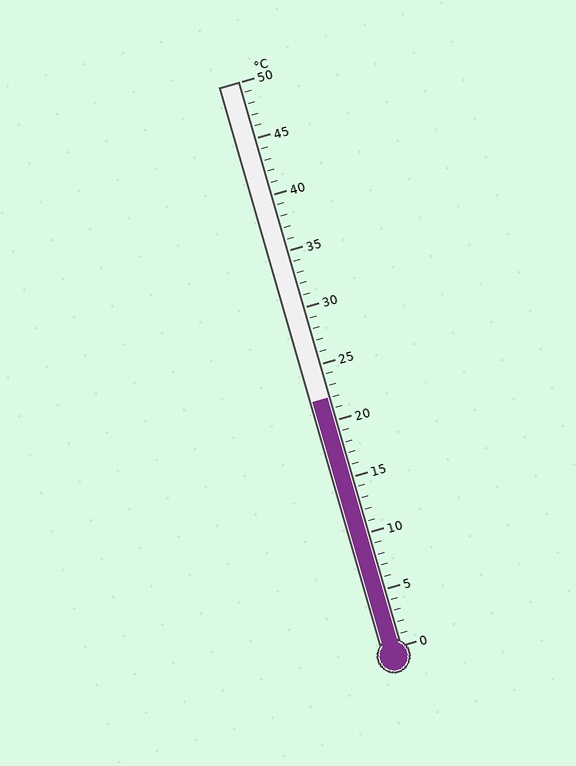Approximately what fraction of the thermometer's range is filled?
The thermometer is filled to approximately 45% of its range.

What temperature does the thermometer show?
The thermometer shows approximately 22°C.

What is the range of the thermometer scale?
The thermometer scale ranges from 0°C to 50°C.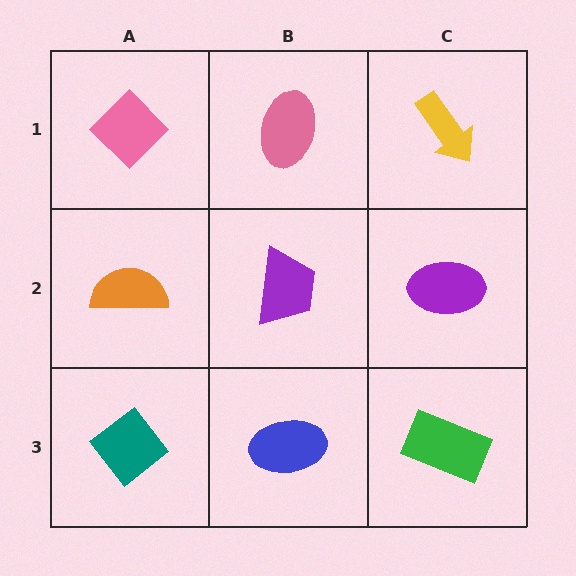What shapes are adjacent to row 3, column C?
A purple ellipse (row 2, column C), a blue ellipse (row 3, column B).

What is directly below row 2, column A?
A teal diamond.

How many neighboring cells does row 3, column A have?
2.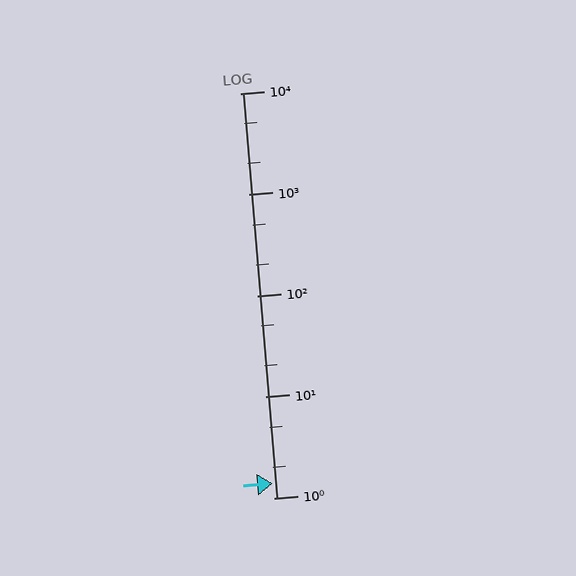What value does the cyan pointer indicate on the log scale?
The pointer indicates approximately 1.4.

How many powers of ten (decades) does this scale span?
The scale spans 4 decades, from 1 to 10000.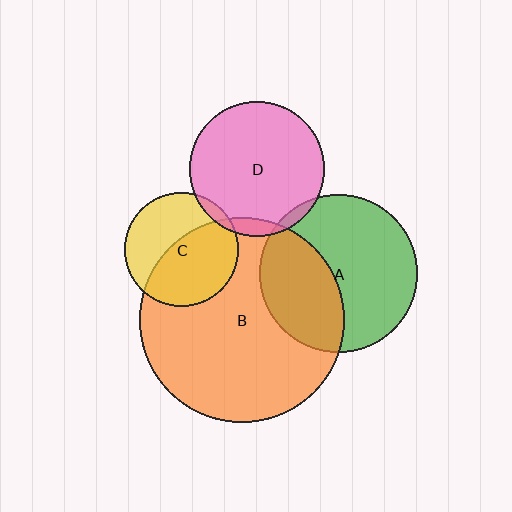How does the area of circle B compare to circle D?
Approximately 2.3 times.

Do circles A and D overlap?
Yes.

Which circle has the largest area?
Circle B (orange).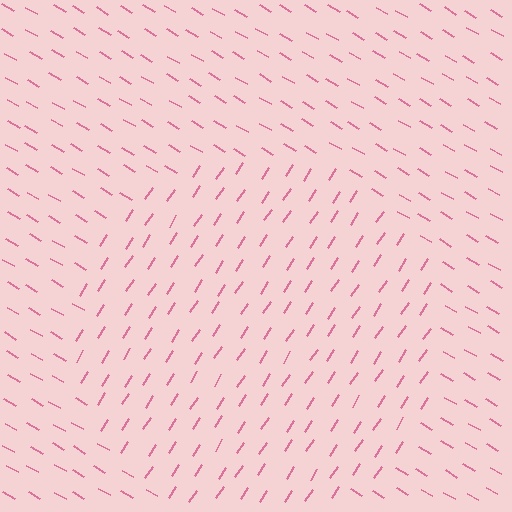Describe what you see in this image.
The image is filled with small pink line segments. A circle region in the image has lines oriented differently from the surrounding lines, creating a visible texture boundary.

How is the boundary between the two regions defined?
The boundary is defined purely by a change in line orientation (approximately 87 degrees difference). All lines are the same color and thickness.